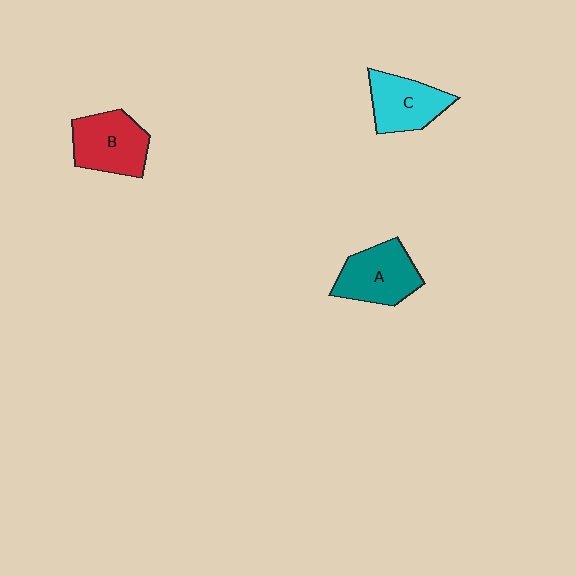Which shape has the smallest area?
Shape C (cyan).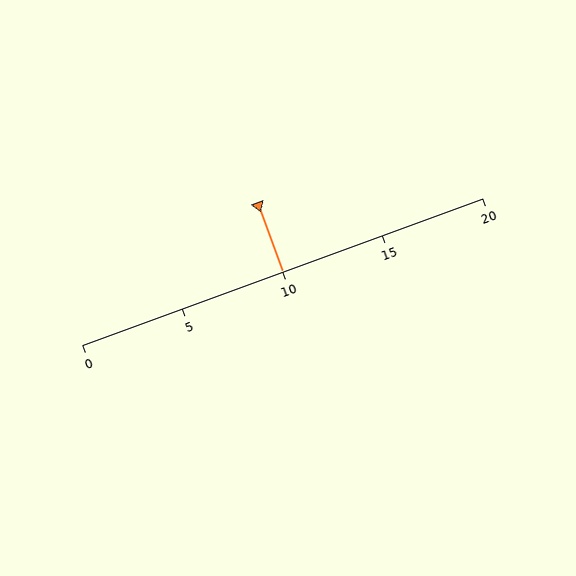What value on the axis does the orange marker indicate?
The marker indicates approximately 10.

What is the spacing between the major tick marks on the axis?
The major ticks are spaced 5 apart.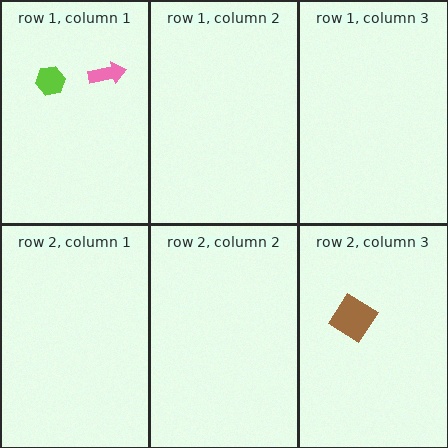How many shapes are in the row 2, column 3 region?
1.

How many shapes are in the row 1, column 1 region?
2.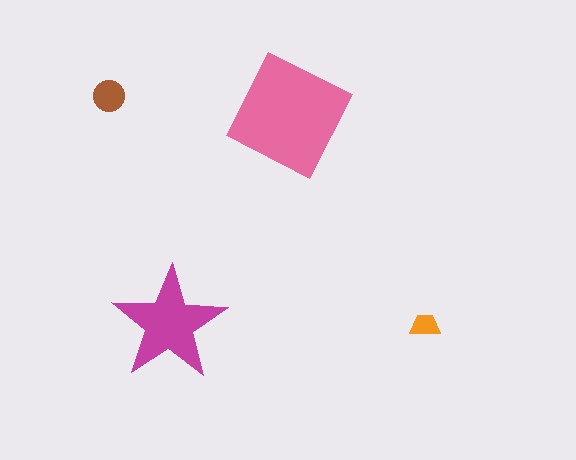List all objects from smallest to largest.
The orange trapezoid, the brown circle, the magenta star, the pink square.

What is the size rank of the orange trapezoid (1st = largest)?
4th.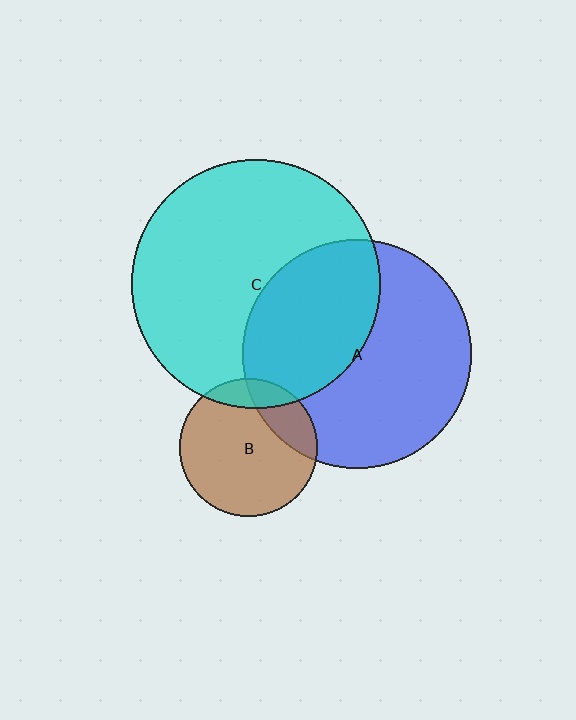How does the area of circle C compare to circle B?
Approximately 3.3 times.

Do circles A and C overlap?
Yes.